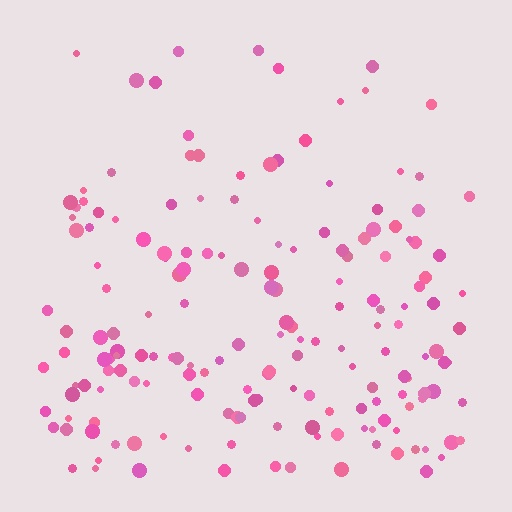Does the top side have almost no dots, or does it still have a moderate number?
Still a moderate number, just noticeably fewer than the bottom.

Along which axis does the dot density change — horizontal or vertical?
Vertical.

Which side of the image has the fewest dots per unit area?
The top.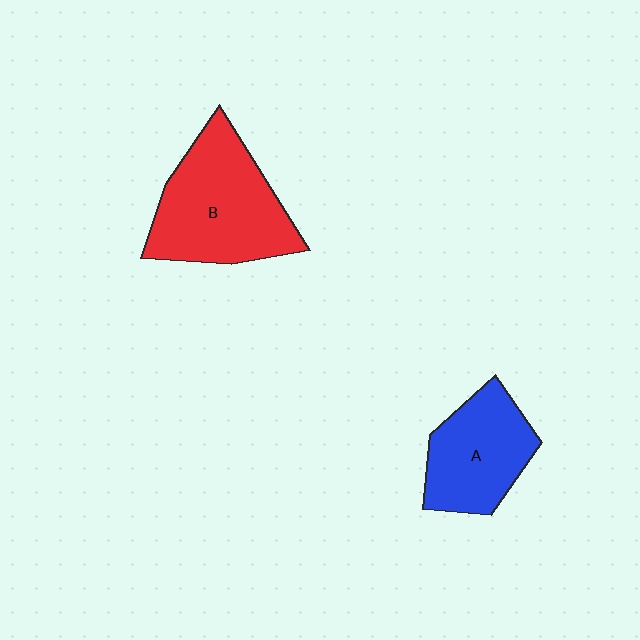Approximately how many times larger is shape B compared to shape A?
Approximately 1.4 times.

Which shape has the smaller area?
Shape A (blue).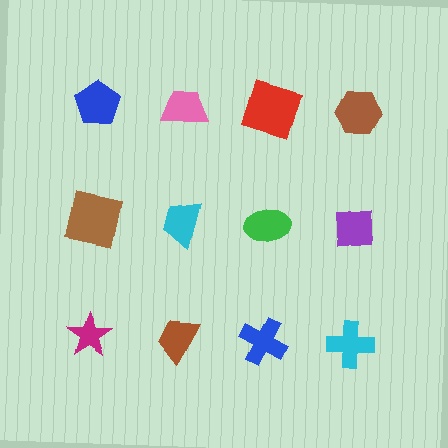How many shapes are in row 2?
4 shapes.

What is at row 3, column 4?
A cyan cross.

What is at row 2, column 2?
A cyan trapezoid.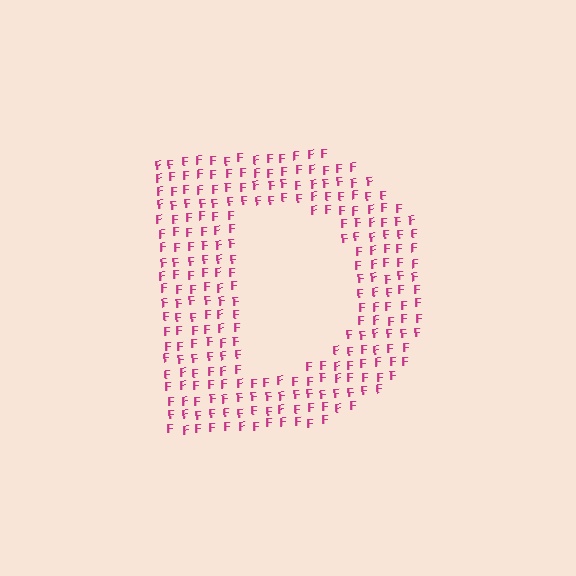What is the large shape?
The large shape is the letter D.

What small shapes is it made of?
It is made of small letter F's.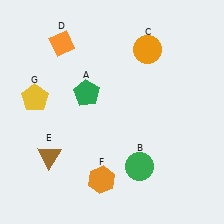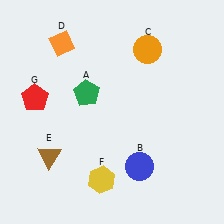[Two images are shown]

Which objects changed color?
B changed from green to blue. F changed from orange to yellow. G changed from yellow to red.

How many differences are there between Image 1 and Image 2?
There are 3 differences between the two images.